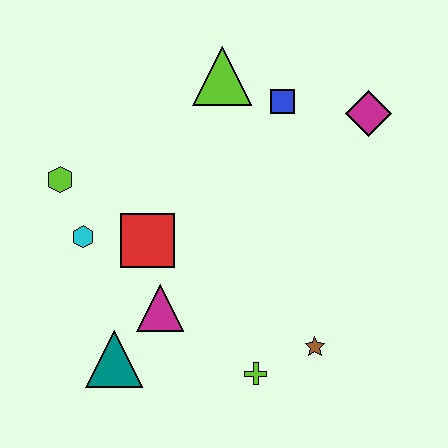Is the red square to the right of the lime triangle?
No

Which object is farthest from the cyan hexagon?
The magenta diamond is farthest from the cyan hexagon.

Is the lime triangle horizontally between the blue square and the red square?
Yes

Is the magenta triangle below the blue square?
Yes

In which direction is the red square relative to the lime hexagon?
The red square is to the right of the lime hexagon.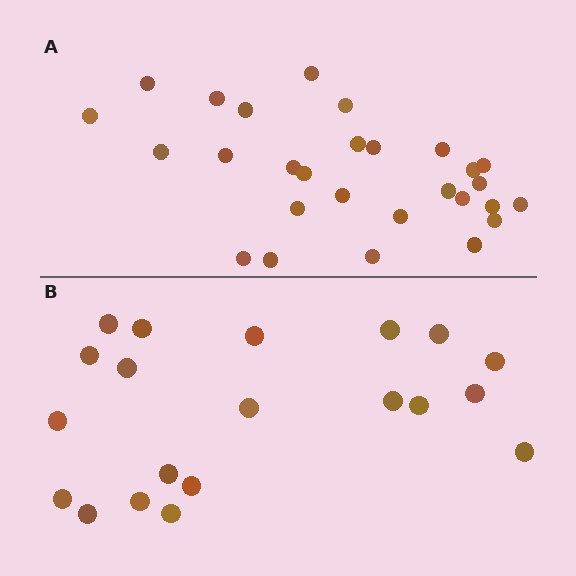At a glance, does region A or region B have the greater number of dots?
Region A (the top region) has more dots.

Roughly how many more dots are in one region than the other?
Region A has roughly 8 or so more dots than region B.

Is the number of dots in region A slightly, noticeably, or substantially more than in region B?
Region A has noticeably more, but not dramatically so. The ratio is roughly 1.4 to 1.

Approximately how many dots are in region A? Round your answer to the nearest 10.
About 30 dots. (The exact count is 28, which rounds to 30.)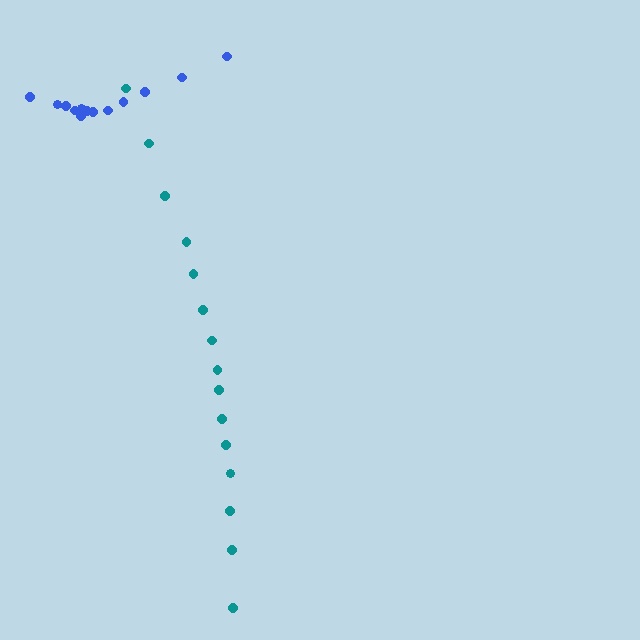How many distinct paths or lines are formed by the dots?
There are 2 distinct paths.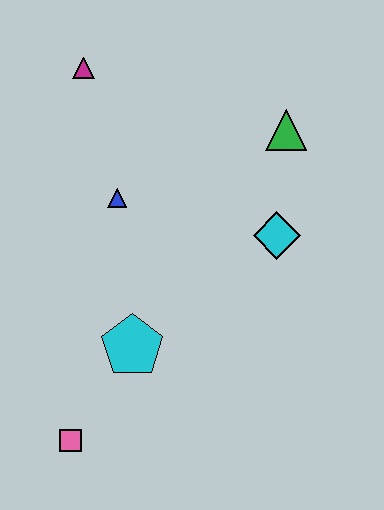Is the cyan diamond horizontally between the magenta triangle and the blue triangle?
No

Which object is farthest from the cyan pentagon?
The magenta triangle is farthest from the cyan pentagon.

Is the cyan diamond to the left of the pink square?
No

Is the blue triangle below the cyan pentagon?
No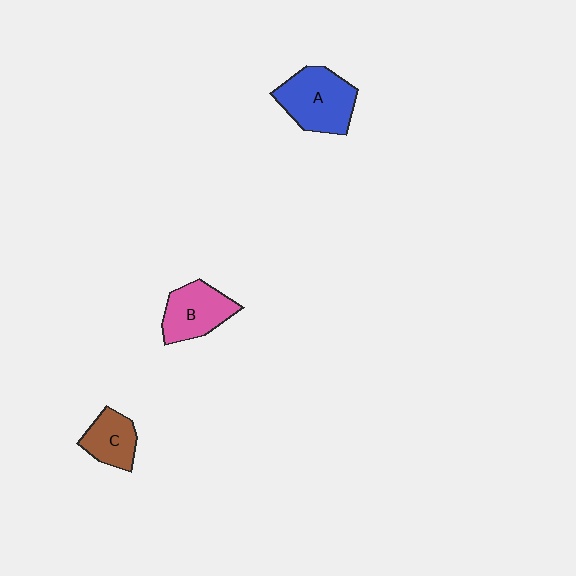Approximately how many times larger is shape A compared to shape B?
Approximately 1.2 times.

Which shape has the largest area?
Shape A (blue).